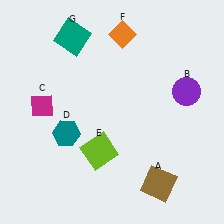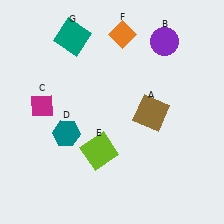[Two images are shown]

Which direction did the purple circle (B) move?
The purple circle (B) moved up.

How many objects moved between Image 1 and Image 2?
2 objects moved between the two images.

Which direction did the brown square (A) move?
The brown square (A) moved up.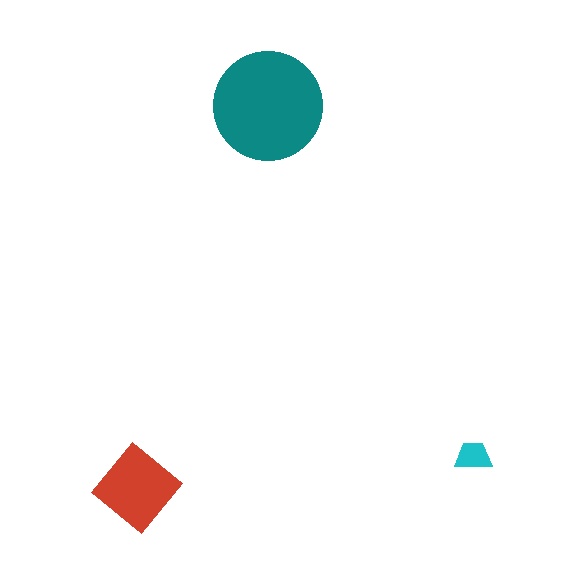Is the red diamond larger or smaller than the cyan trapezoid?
Larger.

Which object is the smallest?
The cyan trapezoid.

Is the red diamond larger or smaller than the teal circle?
Smaller.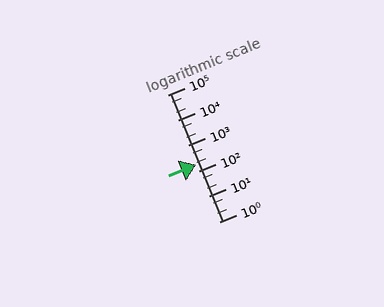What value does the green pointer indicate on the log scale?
The pointer indicates approximately 180.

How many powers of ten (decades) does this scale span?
The scale spans 5 decades, from 1 to 100000.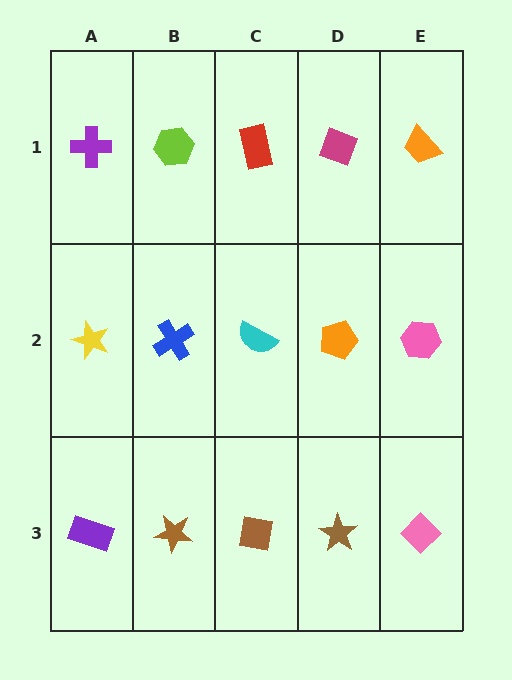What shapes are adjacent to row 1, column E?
A pink hexagon (row 2, column E), a magenta diamond (row 1, column D).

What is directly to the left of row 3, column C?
A brown star.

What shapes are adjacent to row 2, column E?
An orange trapezoid (row 1, column E), a pink diamond (row 3, column E), an orange pentagon (row 2, column D).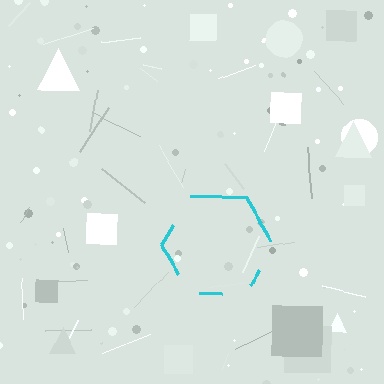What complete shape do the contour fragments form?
The contour fragments form a hexagon.